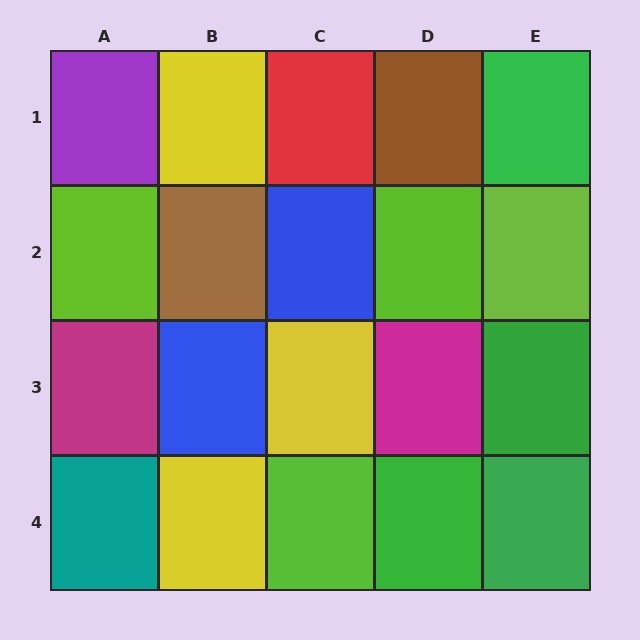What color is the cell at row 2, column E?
Lime.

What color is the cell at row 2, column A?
Lime.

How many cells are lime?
4 cells are lime.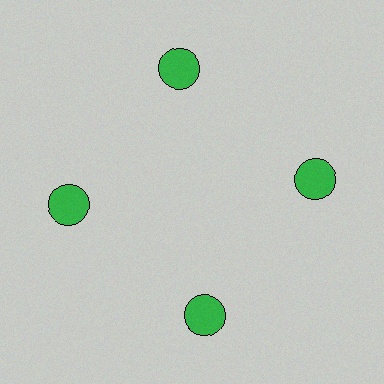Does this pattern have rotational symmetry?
Yes, this pattern has 4-fold rotational symmetry. It looks the same after rotating 90 degrees around the center.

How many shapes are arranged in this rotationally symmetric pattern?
There are 4 shapes, arranged in 4 groups of 1.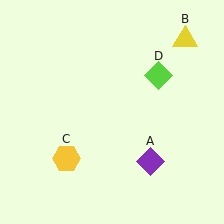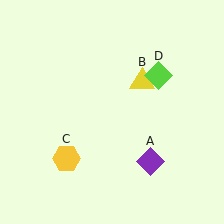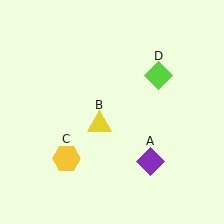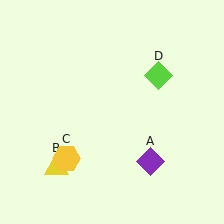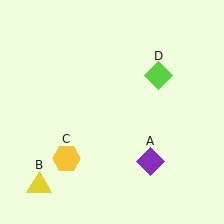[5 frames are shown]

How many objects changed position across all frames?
1 object changed position: yellow triangle (object B).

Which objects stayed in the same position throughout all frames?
Purple diamond (object A) and yellow hexagon (object C) and lime diamond (object D) remained stationary.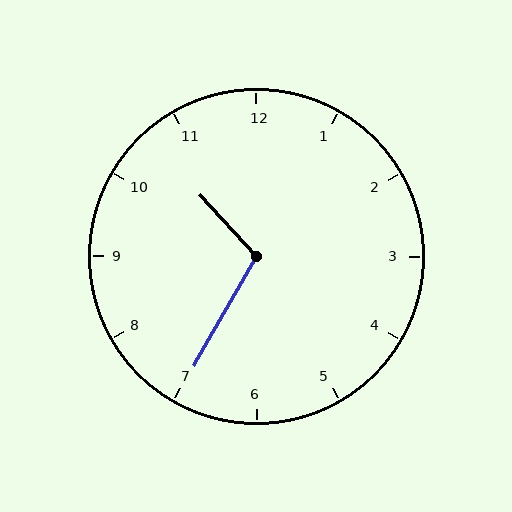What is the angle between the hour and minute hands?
Approximately 108 degrees.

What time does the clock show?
10:35.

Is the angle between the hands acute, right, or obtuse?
It is obtuse.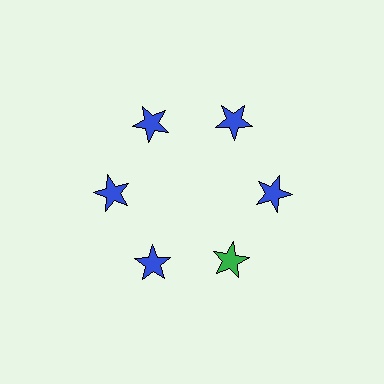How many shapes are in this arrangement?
There are 6 shapes arranged in a ring pattern.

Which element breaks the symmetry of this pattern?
The green star at roughly the 5 o'clock position breaks the symmetry. All other shapes are blue stars.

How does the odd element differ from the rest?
It has a different color: green instead of blue.